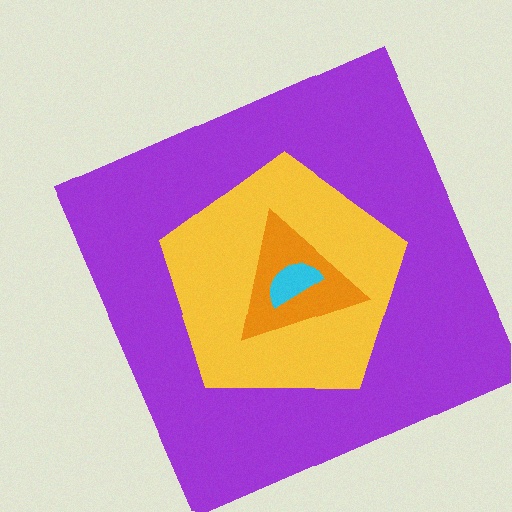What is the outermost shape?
The purple square.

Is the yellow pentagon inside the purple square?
Yes.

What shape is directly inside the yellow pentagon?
The orange triangle.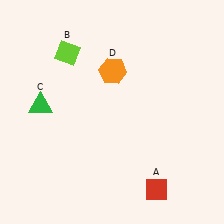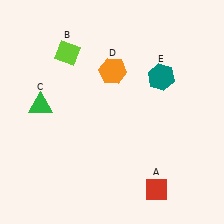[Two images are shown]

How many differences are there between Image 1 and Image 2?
There is 1 difference between the two images.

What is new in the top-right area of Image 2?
A teal hexagon (E) was added in the top-right area of Image 2.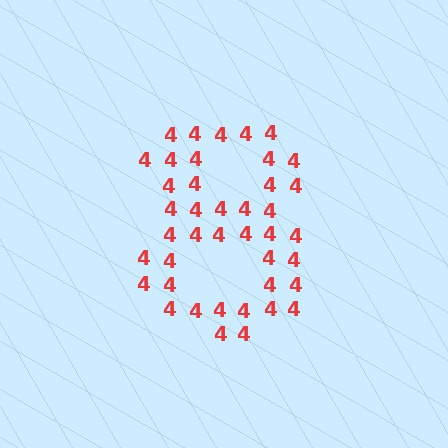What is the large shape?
The large shape is the digit 8.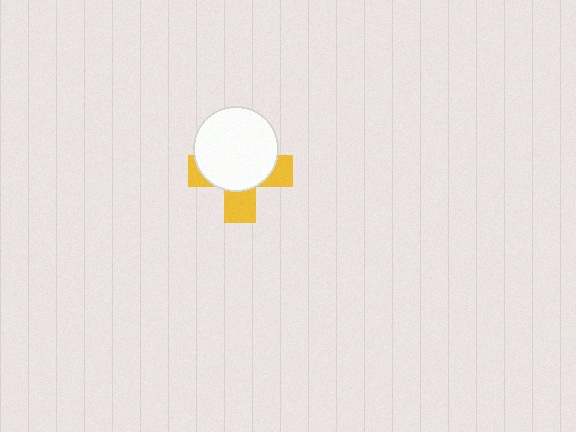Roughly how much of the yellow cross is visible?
A small part of it is visible (roughly 39%).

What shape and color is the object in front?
The object in front is a white circle.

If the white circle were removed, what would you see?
You would see the complete yellow cross.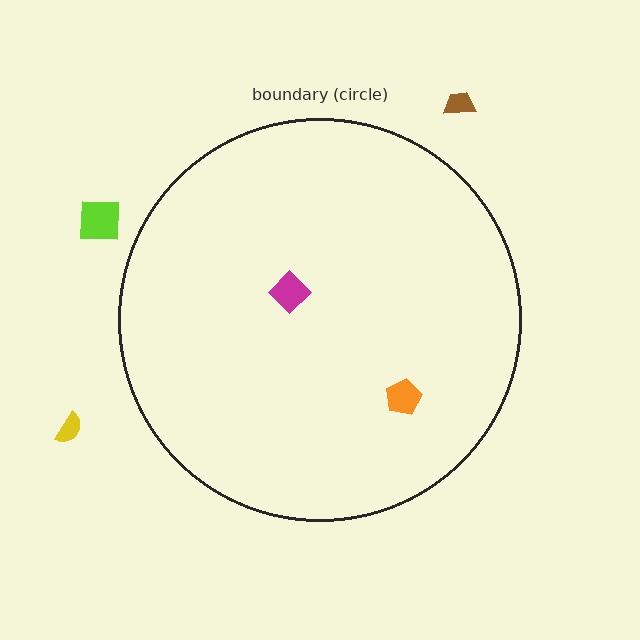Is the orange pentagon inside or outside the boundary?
Inside.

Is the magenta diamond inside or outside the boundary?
Inside.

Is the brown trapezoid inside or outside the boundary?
Outside.